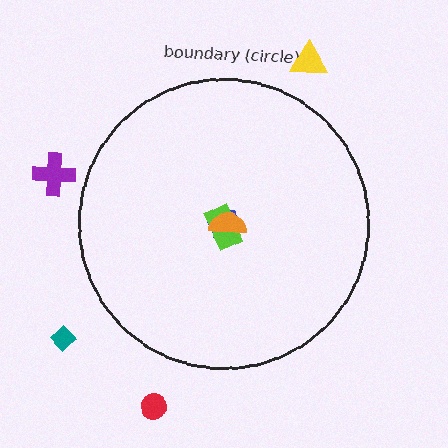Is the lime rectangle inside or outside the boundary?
Inside.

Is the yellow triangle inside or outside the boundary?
Outside.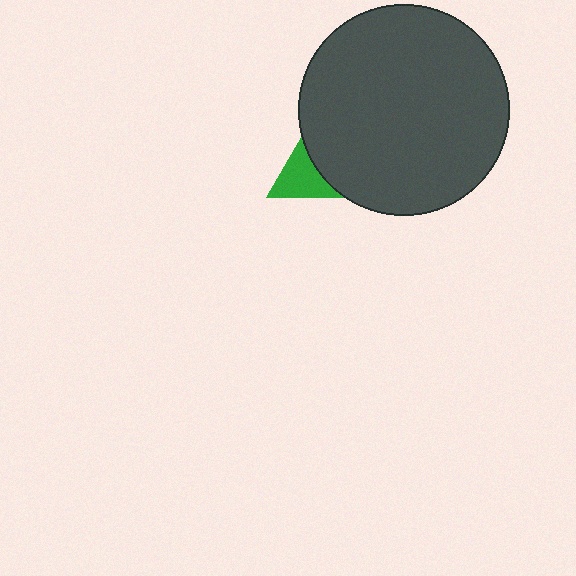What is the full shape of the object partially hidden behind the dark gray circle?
The partially hidden object is a green triangle.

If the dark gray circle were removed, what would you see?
You would see the complete green triangle.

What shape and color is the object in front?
The object in front is a dark gray circle.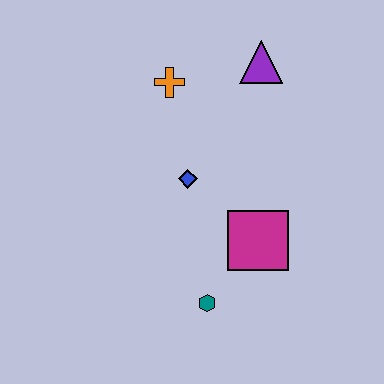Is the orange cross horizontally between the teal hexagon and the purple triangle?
No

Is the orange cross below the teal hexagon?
No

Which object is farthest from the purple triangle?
The teal hexagon is farthest from the purple triangle.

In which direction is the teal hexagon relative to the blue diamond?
The teal hexagon is below the blue diamond.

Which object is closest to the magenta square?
The teal hexagon is closest to the magenta square.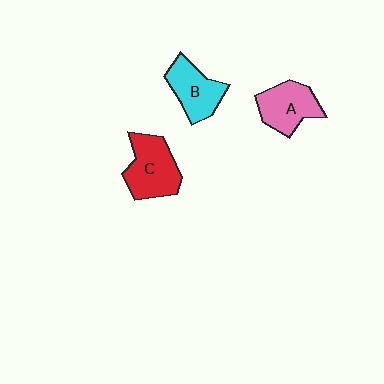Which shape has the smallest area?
Shape B (cyan).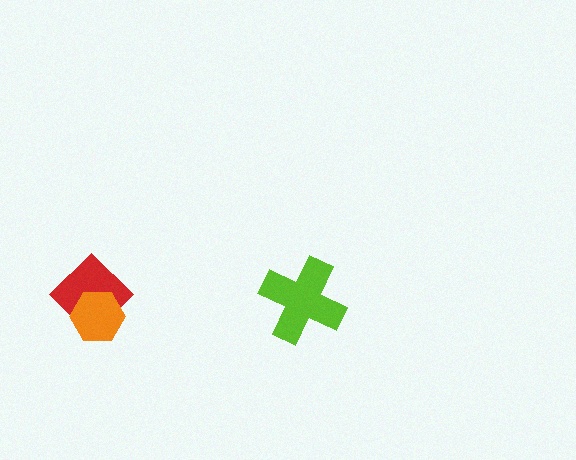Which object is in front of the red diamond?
The orange hexagon is in front of the red diamond.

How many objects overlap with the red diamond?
1 object overlaps with the red diamond.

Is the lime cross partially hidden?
No, no other shape covers it.